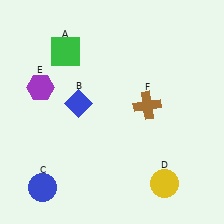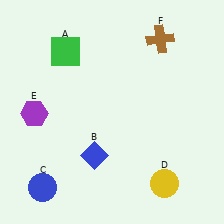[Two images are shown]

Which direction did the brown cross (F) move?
The brown cross (F) moved up.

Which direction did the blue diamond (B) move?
The blue diamond (B) moved down.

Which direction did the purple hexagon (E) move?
The purple hexagon (E) moved down.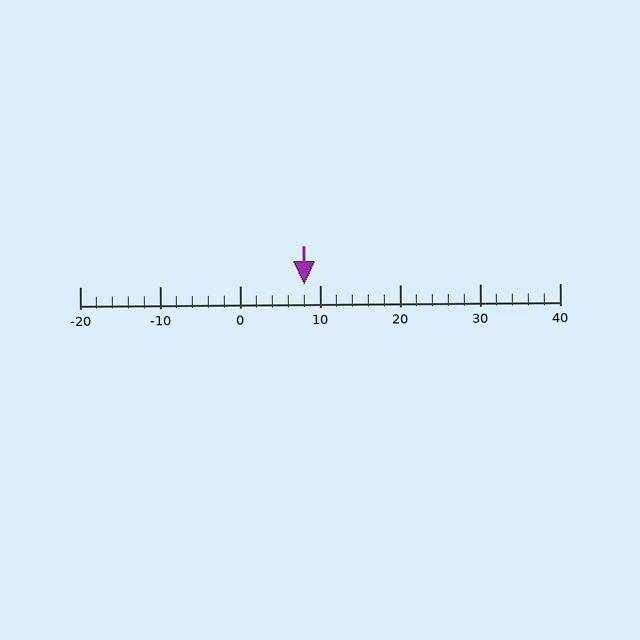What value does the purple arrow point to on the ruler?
The purple arrow points to approximately 8.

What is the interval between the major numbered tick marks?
The major tick marks are spaced 10 units apart.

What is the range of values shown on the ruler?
The ruler shows values from -20 to 40.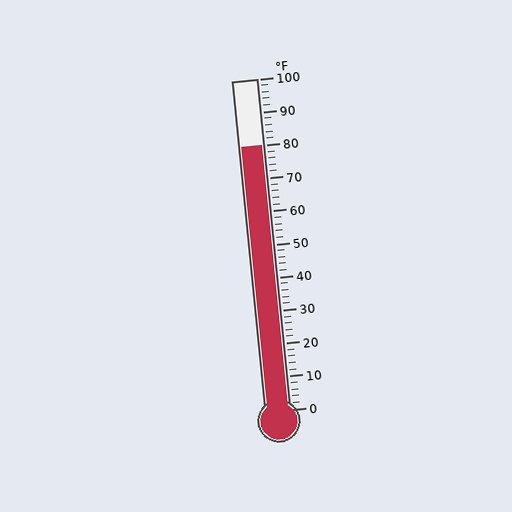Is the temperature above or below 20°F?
The temperature is above 20°F.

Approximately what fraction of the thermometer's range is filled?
The thermometer is filled to approximately 80% of its range.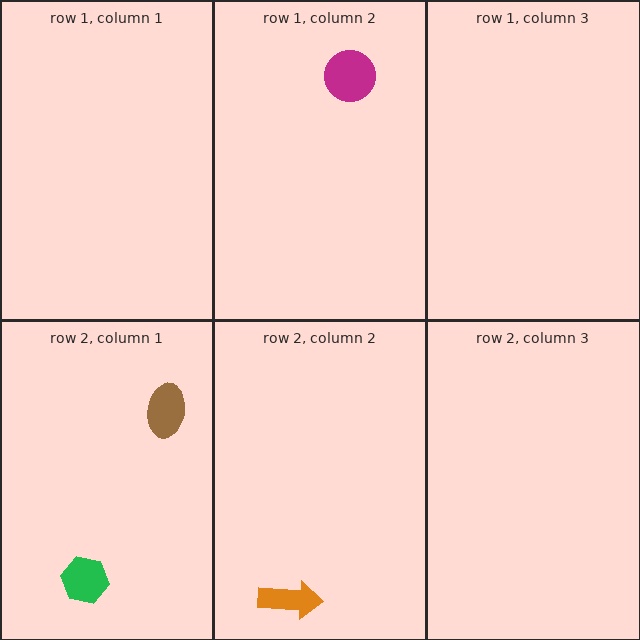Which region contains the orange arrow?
The row 2, column 2 region.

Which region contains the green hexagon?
The row 2, column 1 region.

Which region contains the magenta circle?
The row 1, column 2 region.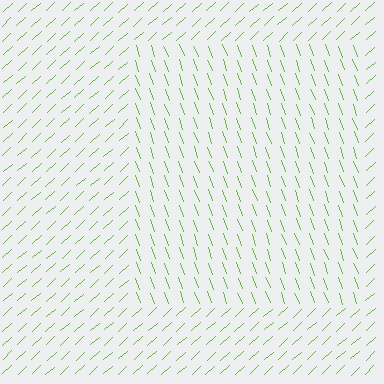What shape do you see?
I see a rectangle.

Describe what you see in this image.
The image is filled with small lime line segments. A rectangle region in the image has lines oriented differently from the surrounding lines, creating a visible texture boundary.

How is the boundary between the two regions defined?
The boundary is defined purely by a change in line orientation (approximately 67 degrees difference). All lines are the same color and thickness.